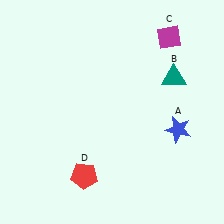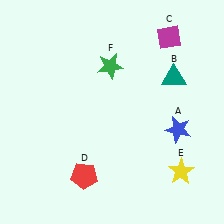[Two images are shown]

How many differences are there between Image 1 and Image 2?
There are 2 differences between the two images.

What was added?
A yellow star (E), a green star (F) were added in Image 2.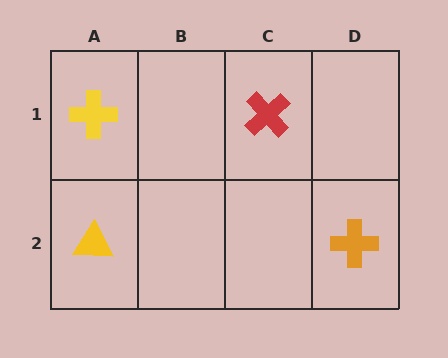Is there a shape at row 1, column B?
No, that cell is empty.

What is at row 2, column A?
A yellow triangle.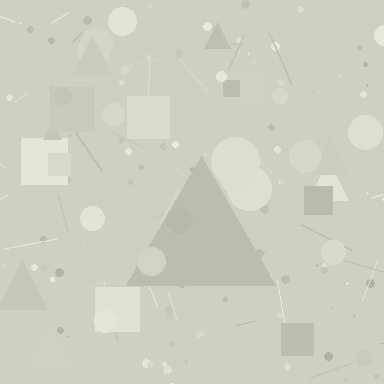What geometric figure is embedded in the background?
A triangle is embedded in the background.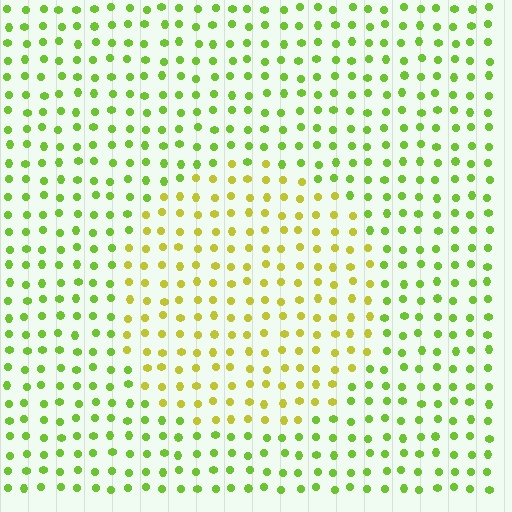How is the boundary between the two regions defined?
The boundary is defined purely by a slight shift in hue (about 33 degrees). Spacing, size, and orientation are identical on both sides.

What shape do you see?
I see a circle.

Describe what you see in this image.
The image is filled with small lime elements in a uniform arrangement. A circle-shaped region is visible where the elements are tinted to a slightly different hue, forming a subtle color boundary.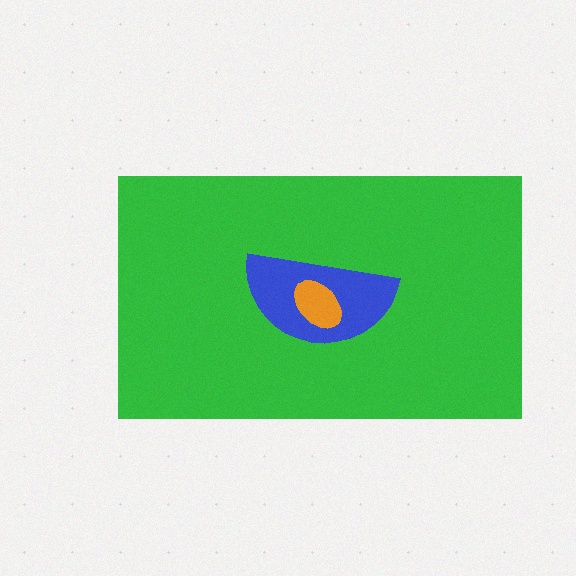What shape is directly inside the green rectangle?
The blue semicircle.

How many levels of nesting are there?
3.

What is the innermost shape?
The orange ellipse.